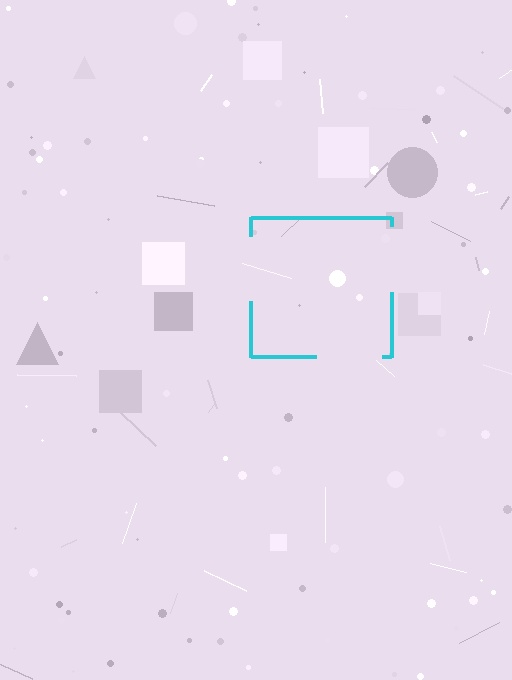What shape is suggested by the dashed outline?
The dashed outline suggests a square.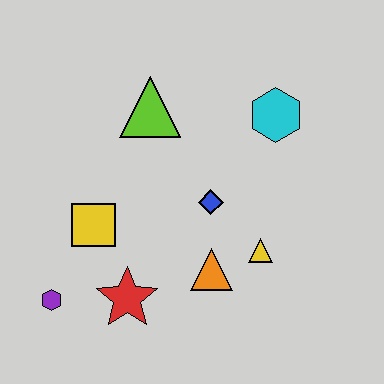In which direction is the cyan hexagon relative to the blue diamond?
The cyan hexagon is above the blue diamond.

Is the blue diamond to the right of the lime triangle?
Yes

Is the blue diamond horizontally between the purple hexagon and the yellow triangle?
Yes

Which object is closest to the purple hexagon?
The red star is closest to the purple hexagon.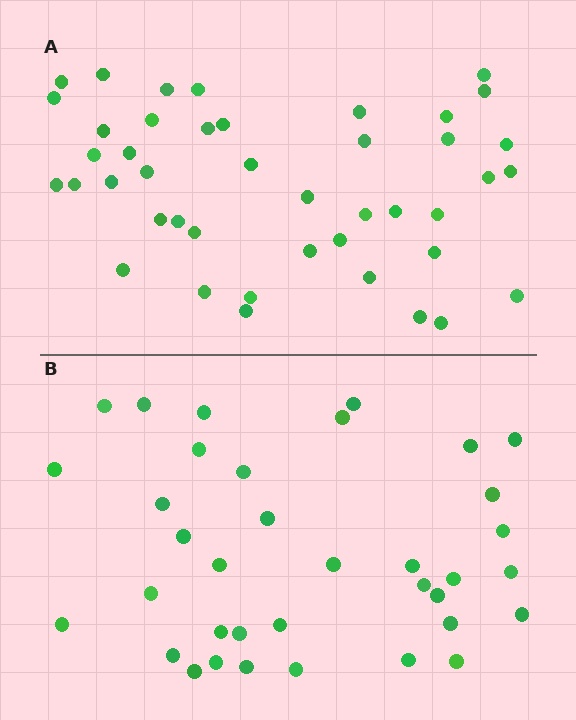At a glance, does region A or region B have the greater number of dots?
Region A (the top region) has more dots.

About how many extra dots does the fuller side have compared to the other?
Region A has roughly 8 or so more dots than region B.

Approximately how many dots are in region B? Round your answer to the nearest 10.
About 40 dots. (The exact count is 36, which rounds to 40.)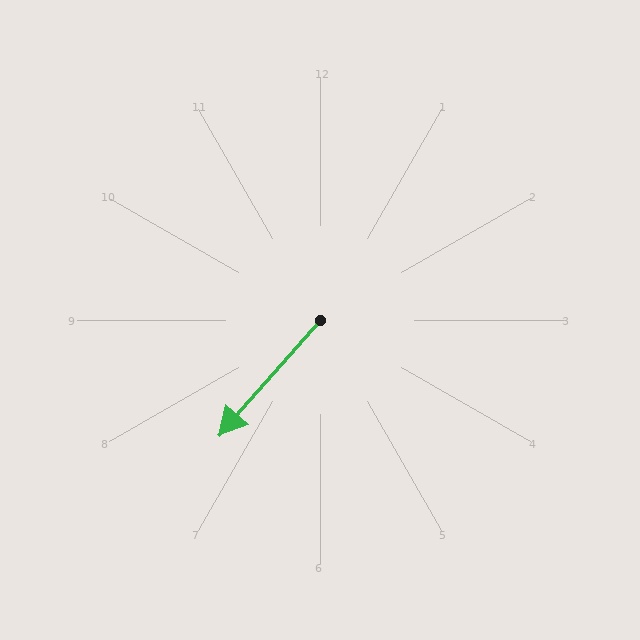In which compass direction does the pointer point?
Southwest.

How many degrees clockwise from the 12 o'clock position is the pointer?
Approximately 221 degrees.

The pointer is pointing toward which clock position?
Roughly 7 o'clock.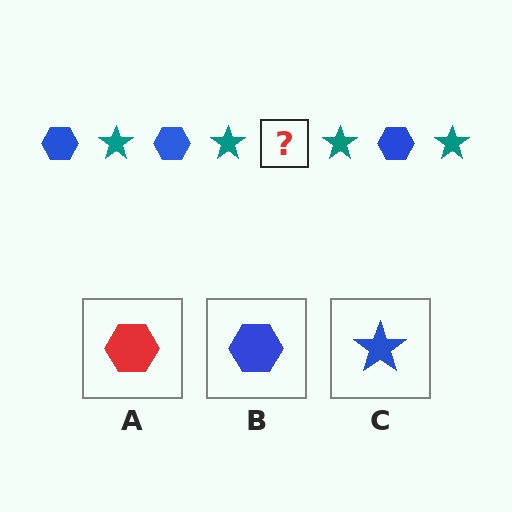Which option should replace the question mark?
Option B.